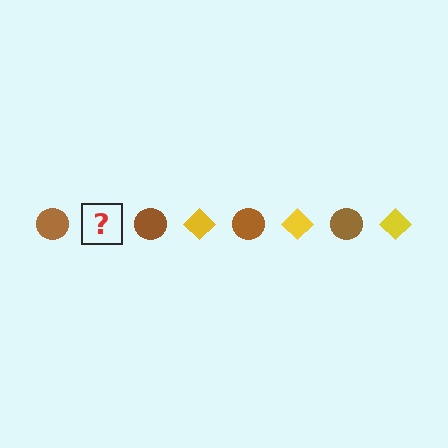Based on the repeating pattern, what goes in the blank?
The blank should be a yellow diamond.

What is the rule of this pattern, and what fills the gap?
The rule is that the pattern alternates between brown circle and yellow diamond. The gap should be filled with a yellow diamond.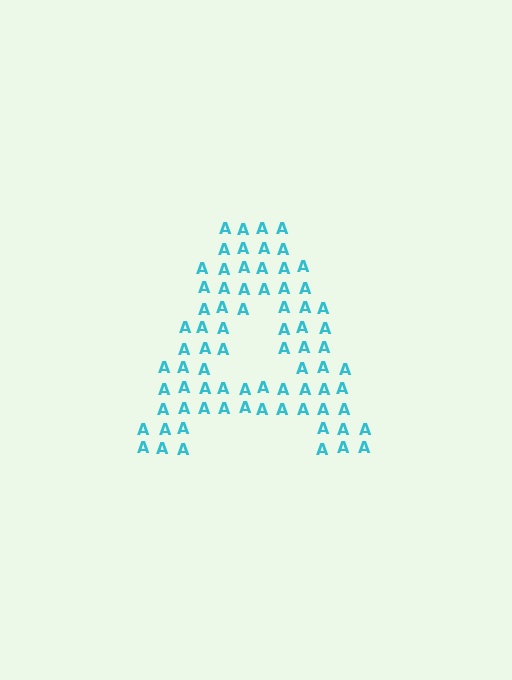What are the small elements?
The small elements are letter A's.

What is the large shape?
The large shape is the letter A.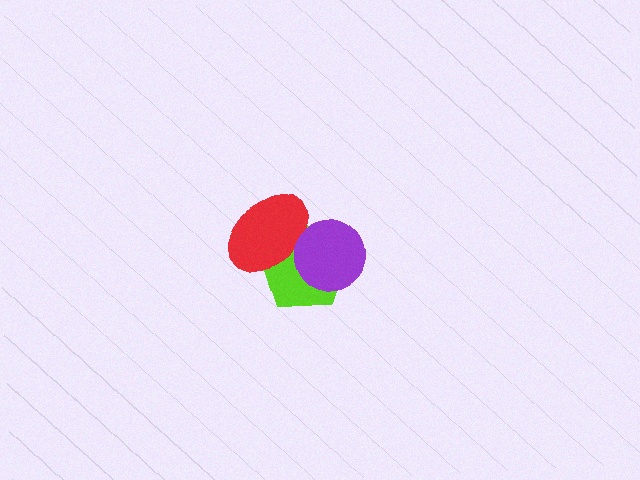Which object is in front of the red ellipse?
The purple circle is in front of the red ellipse.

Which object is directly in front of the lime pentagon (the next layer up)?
The red ellipse is directly in front of the lime pentagon.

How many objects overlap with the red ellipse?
2 objects overlap with the red ellipse.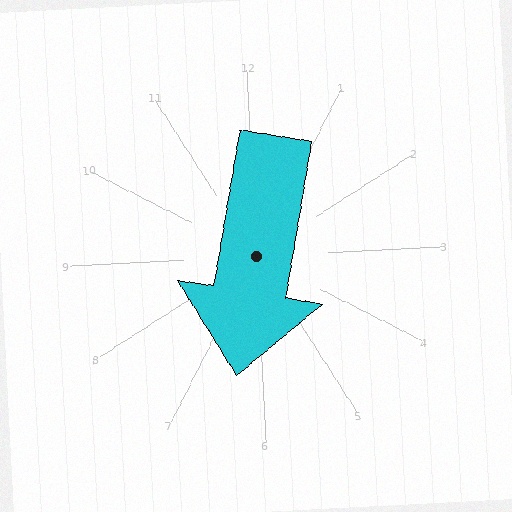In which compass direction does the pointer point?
South.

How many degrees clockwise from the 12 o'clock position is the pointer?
Approximately 192 degrees.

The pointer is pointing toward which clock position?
Roughly 6 o'clock.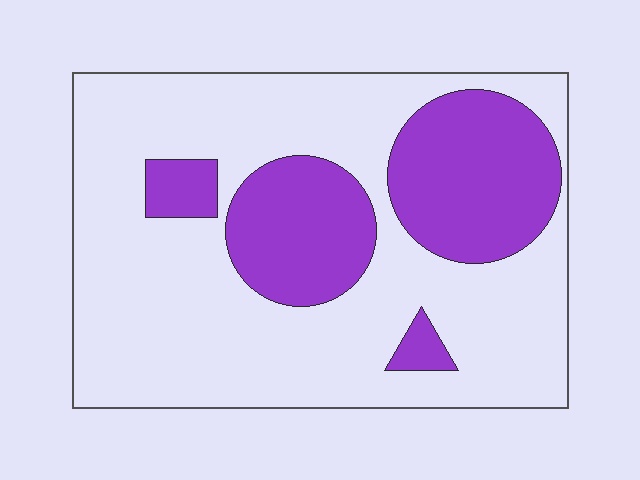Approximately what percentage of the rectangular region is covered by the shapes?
Approximately 30%.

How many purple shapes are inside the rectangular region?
4.